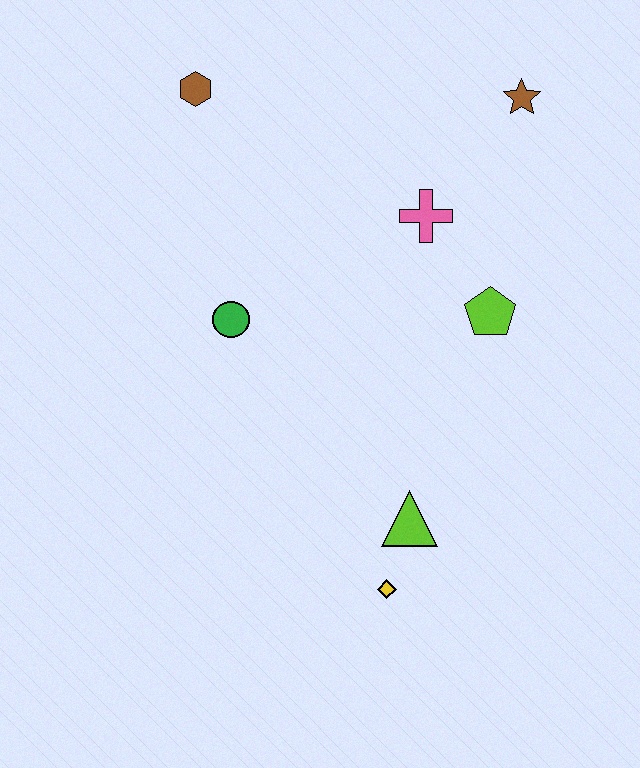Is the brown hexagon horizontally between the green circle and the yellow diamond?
No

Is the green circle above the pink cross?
No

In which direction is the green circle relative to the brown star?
The green circle is to the left of the brown star.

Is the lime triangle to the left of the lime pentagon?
Yes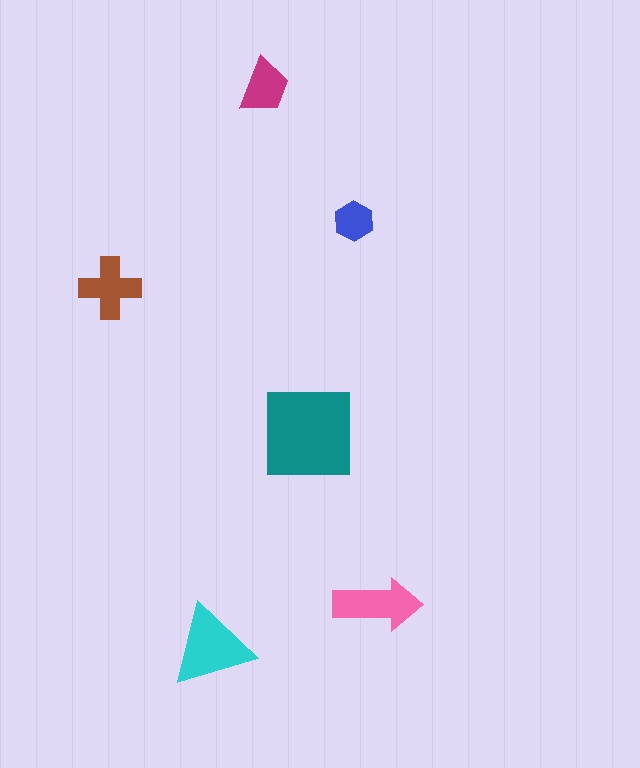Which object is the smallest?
The blue hexagon.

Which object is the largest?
The teal square.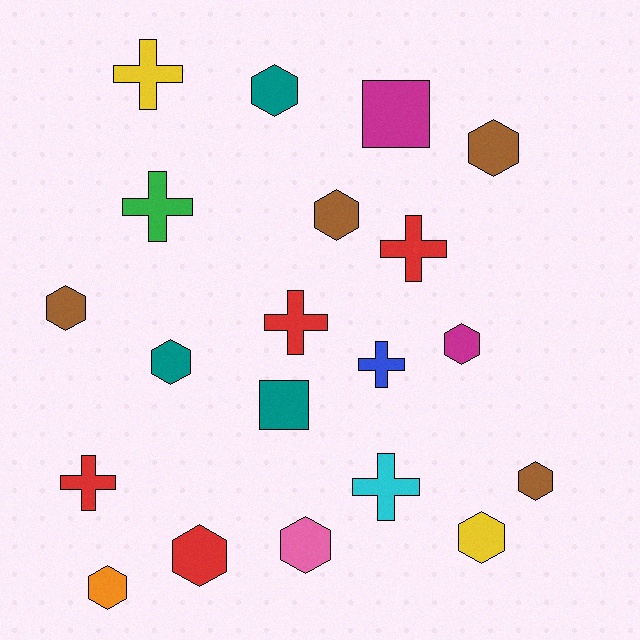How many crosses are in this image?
There are 7 crosses.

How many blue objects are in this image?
There is 1 blue object.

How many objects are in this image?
There are 20 objects.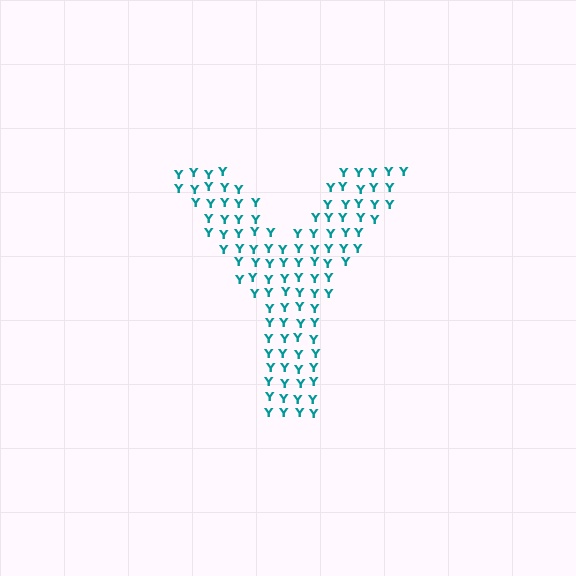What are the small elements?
The small elements are letter Y's.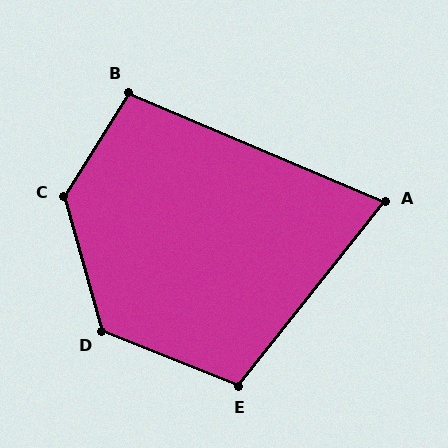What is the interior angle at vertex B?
Approximately 99 degrees (obtuse).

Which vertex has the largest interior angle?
C, at approximately 132 degrees.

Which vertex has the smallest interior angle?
A, at approximately 74 degrees.